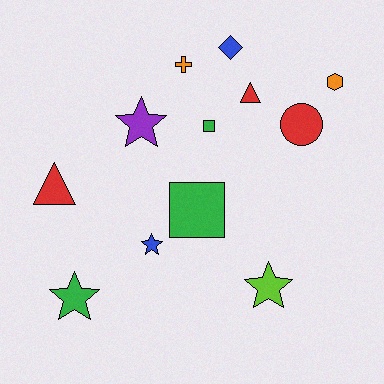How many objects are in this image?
There are 12 objects.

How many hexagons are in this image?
There is 1 hexagon.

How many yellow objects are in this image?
There are no yellow objects.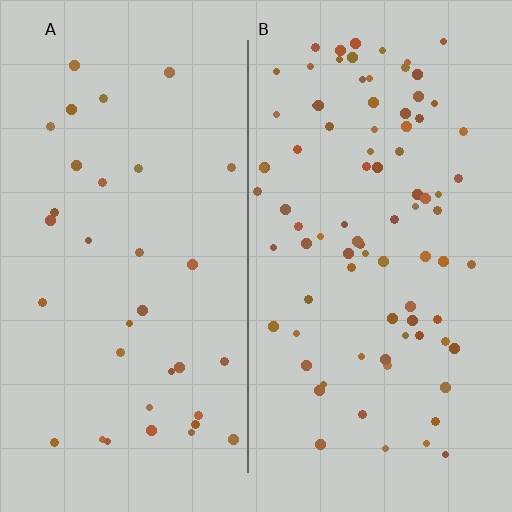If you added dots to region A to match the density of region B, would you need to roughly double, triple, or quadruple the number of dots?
Approximately double.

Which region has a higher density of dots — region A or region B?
B (the right).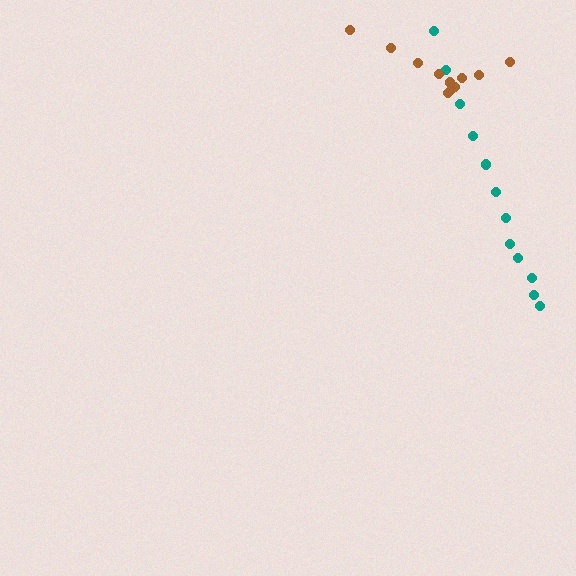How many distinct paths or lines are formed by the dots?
There are 2 distinct paths.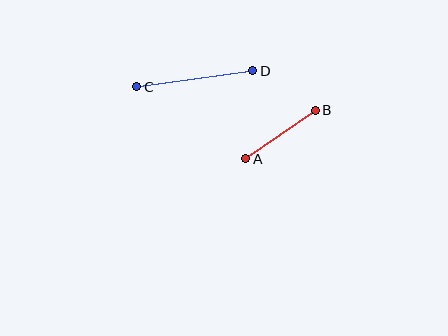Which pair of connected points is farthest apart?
Points C and D are farthest apart.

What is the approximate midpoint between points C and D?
The midpoint is at approximately (195, 79) pixels.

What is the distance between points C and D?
The distance is approximately 117 pixels.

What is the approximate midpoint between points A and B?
The midpoint is at approximately (280, 134) pixels.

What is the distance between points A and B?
The distance is approximately 84 pixels.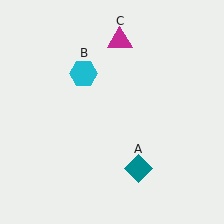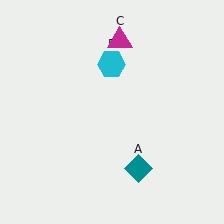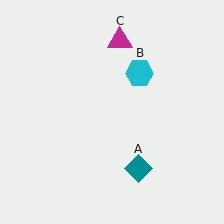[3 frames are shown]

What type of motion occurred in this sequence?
The cyan hexagon (object B) rotated clockwise around the center of the scene.